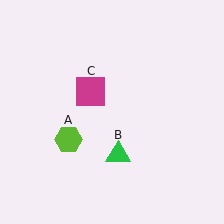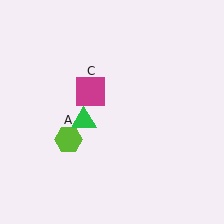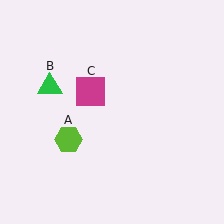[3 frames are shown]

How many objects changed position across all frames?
1 object changed position: green triangle (object B).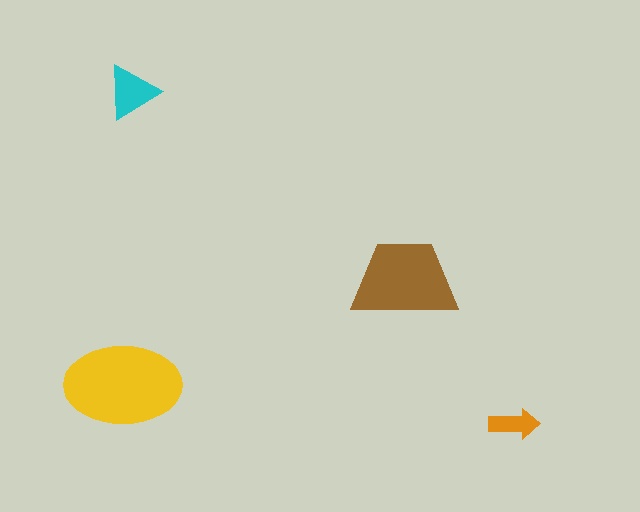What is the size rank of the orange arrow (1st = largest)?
4th.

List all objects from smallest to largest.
The orange arrow, the cyan triangle, the brown trapezoid, the yellow ellipse.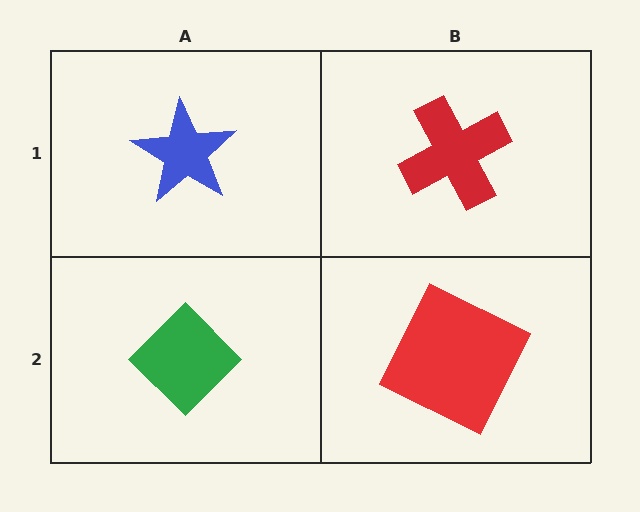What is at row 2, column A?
A green diamond.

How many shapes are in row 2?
2 shapes.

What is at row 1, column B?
A red cross.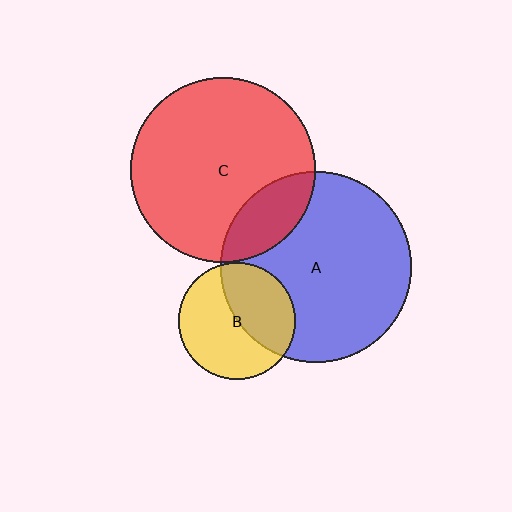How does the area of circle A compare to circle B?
Approximately 2.7 times.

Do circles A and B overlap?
Yes.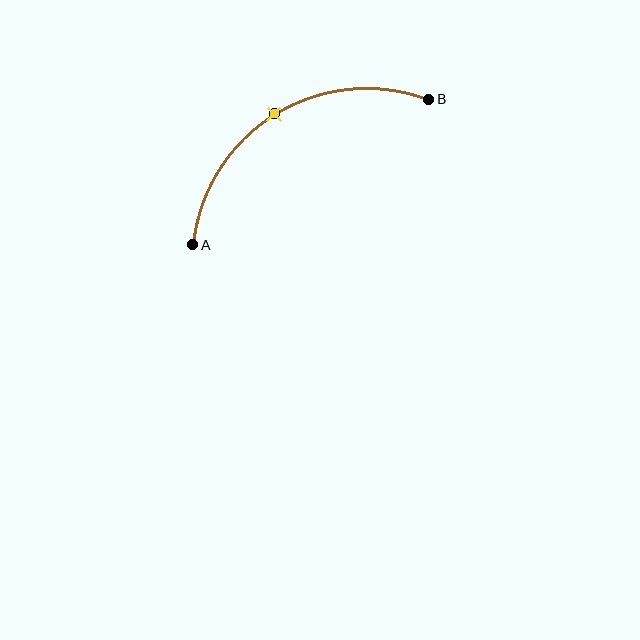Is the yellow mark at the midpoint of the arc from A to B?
Yes. The yellow mark lies on the arc at equal arc-length from both A and B — it is the arc midpoint.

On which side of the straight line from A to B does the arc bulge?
The arc bulges above the straight line connecting A and B.